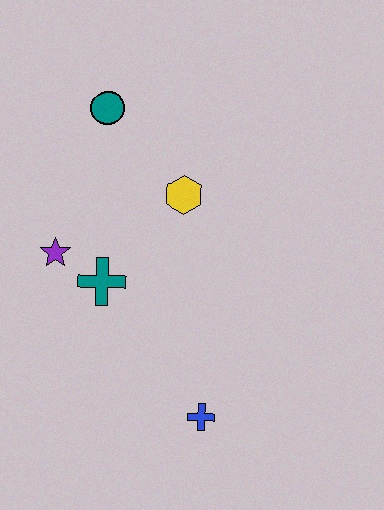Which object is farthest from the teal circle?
The blue cross is farthest from the teal circle.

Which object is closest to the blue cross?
The teal cross is closest to the blue cross.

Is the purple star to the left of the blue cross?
Yes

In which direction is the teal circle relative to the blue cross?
The teal circle is above the blue cross.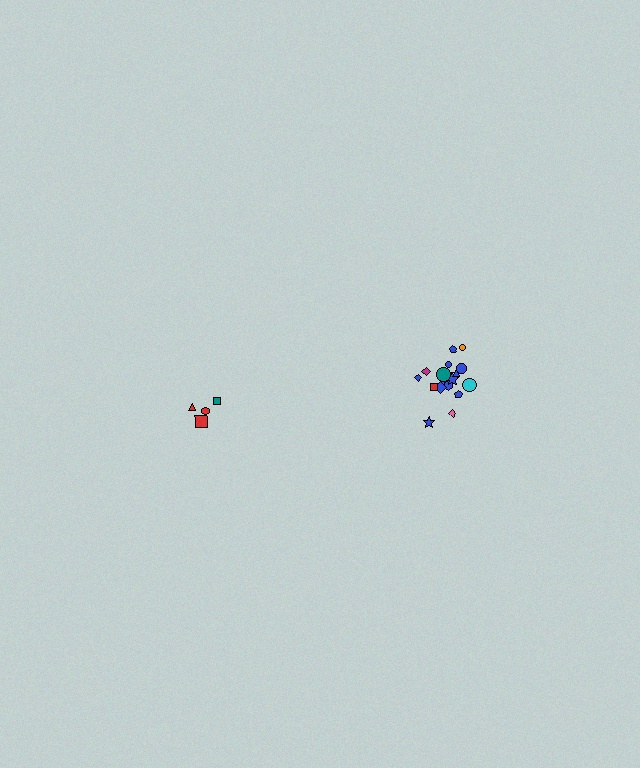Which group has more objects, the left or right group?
The right group.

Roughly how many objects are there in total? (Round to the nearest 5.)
Roughly 20 objects in total.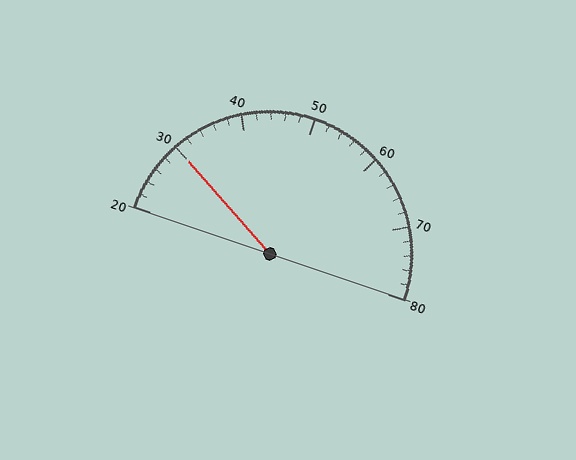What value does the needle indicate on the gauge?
The needle indicates approximately 30.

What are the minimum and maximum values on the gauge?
The gauge ranges from 20 to 80.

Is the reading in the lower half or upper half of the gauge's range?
The reading is in the lower half of the range (20 to 80).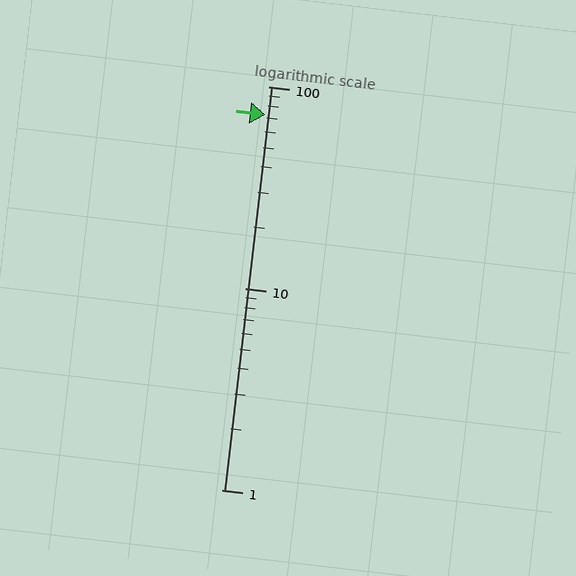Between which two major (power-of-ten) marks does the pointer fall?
The pointer is between 10 and 100.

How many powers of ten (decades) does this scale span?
The scale spans 2 decades, from 1 to 100.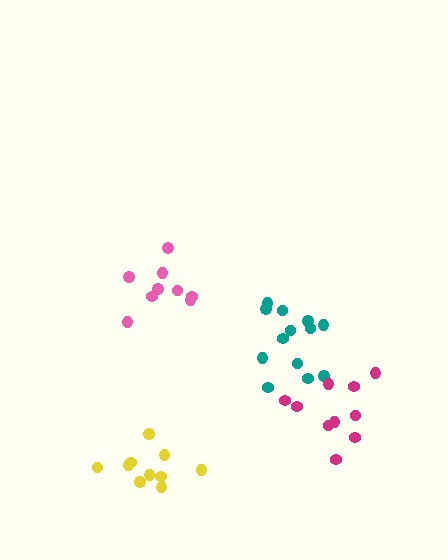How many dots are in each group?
Group 1: 10 dots, Group 2: 9 dots, Group 3: 13 dots, Group 4: 10 dots (42 total).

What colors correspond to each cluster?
The clusters are colored: yellow, pink, teal, magenta.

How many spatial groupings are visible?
There are 4 spatial groupings.